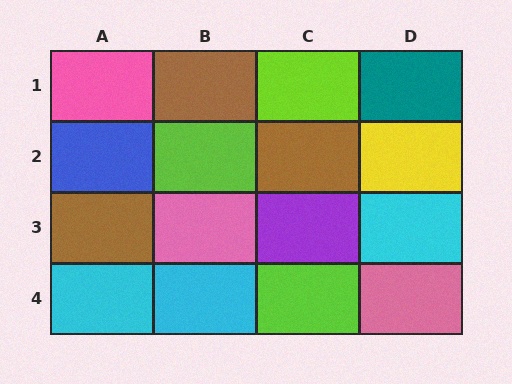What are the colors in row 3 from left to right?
Brown, pink, purple, cyan.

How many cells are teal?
1 cell is teal.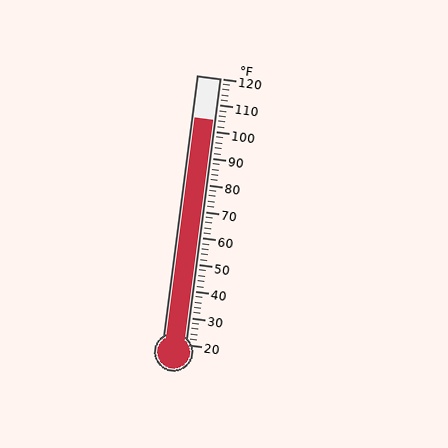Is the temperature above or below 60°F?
The temperature is above 60°F.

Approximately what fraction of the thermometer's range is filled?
The thermometer is filled to approximately 85% of its range.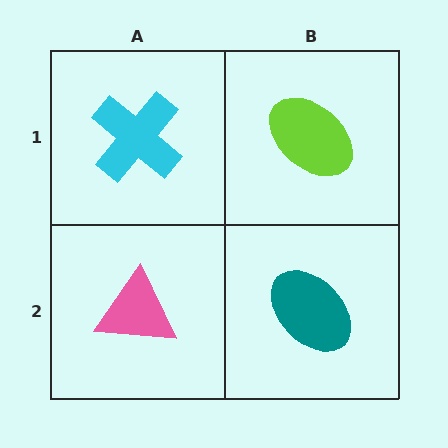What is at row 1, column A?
A cyan cross.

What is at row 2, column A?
A pink triangle.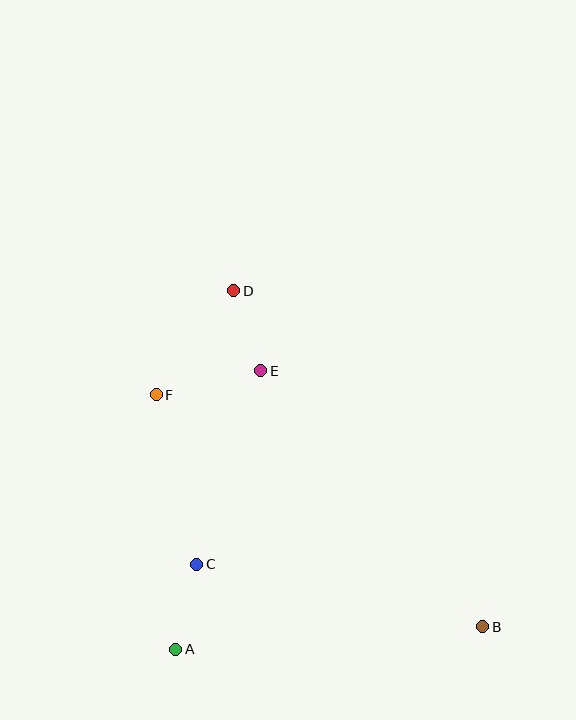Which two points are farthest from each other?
Points B and D are farthest from each other.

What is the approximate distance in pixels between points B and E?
The distance between B and E is approximately 339 pixels.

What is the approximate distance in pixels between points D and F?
The distance between D and F is approximately 130 pixels.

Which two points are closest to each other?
Points D and E are closest to each other.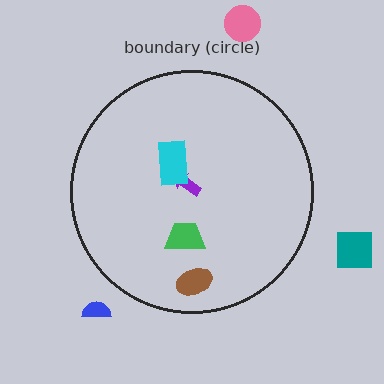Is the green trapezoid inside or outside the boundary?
Inside.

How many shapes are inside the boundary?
4 inside, 3 outside.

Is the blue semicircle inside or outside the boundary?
Outside.